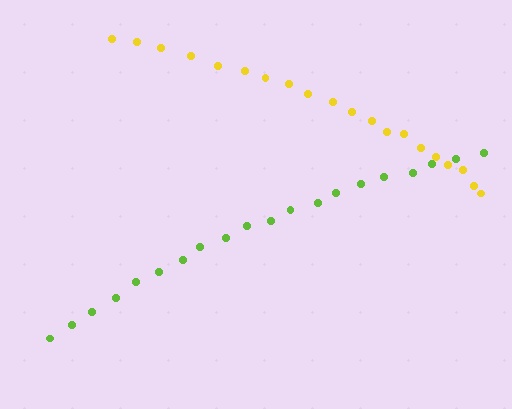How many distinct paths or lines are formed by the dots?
There are 2 distinct paths.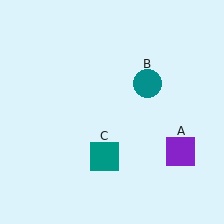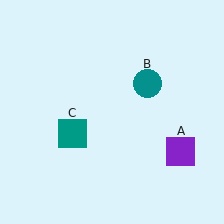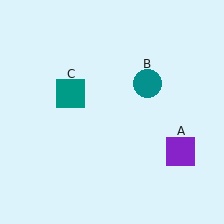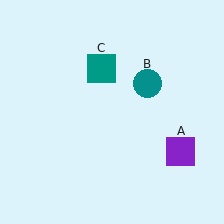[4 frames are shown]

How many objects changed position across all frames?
1 object changed position: teal square (object C).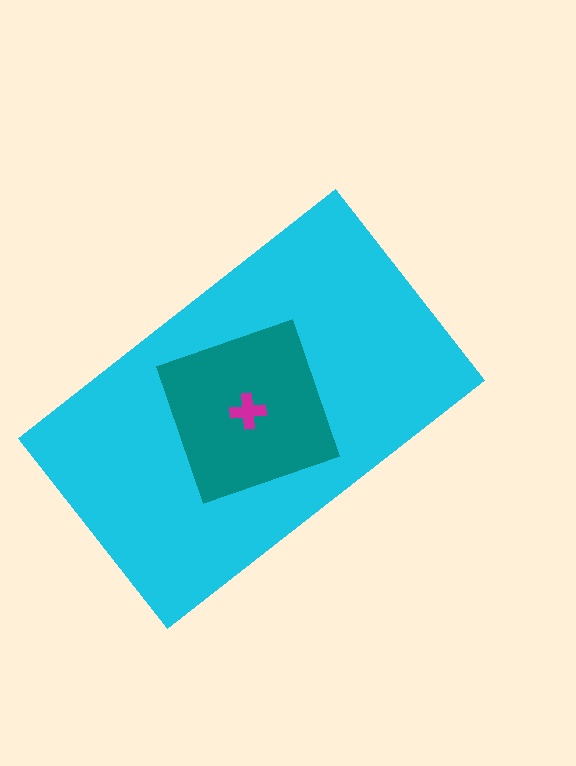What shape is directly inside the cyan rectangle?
The teal square.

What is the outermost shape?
The cyan rectangle.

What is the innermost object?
The magenta cross.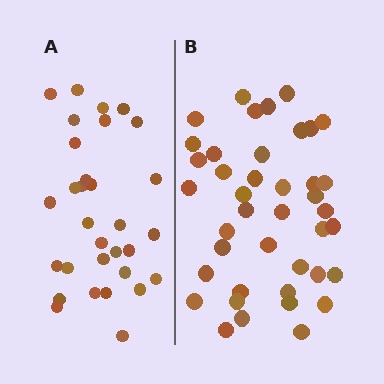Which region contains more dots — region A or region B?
Region B (the right region) has more dots.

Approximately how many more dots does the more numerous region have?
Region B has roughly 10 or so more dots than region A.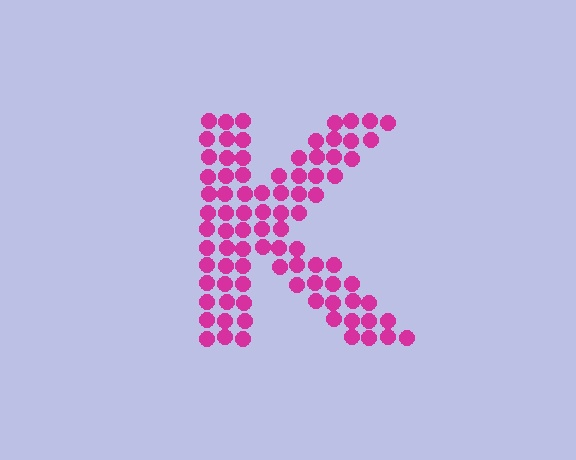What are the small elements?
The small elements are circles.